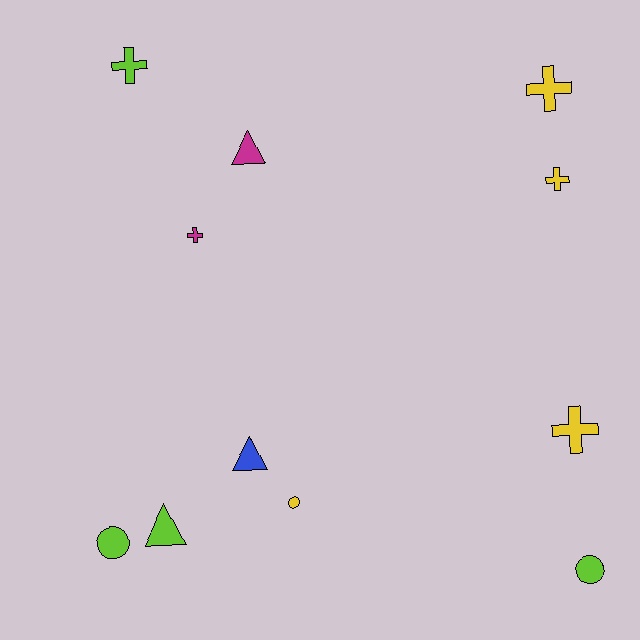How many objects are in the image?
There are 11 objects.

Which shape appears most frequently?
Cross, with 5 objects.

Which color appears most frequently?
Yellow, with 4 objects.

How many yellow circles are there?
There is 1 yellow circle.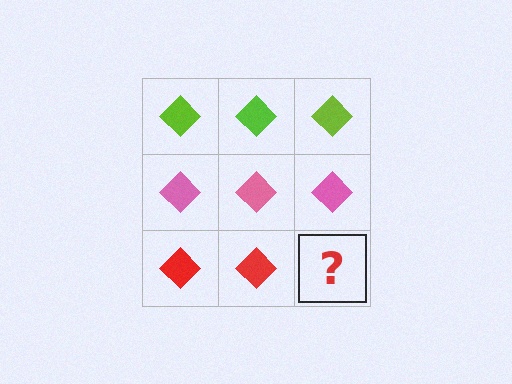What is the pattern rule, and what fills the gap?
The rule is that each row has a consistent color. The gap should be filled with a red diamond.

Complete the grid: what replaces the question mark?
The question mark should be replaced with a red diamond.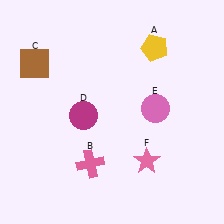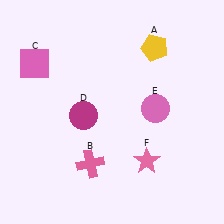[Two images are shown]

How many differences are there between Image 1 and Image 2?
There is 1 difference between the two images.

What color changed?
The square (C) changed from brown in Image 1 to pink in Image 2.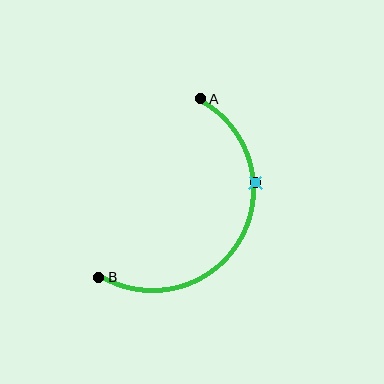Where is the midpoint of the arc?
The arc midpoint is the point on the curve farthest from the straight line joining A and B. It sits to the right of that line.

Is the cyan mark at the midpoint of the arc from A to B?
No. The cyan mark lies on the arc but is closer to endpoint A. The arc midpoint would be at the point on the curve equidistant along the arc from both A and B.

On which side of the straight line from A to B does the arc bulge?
The arc bulges to the right of the straight line connecting A and B.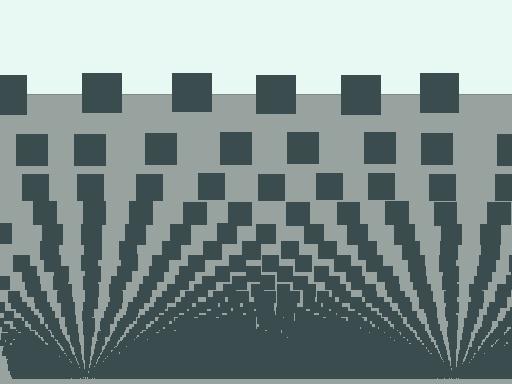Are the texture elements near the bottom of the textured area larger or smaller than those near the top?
Smaller. The gradient is inverted — elements near the bottom are smaller and denser.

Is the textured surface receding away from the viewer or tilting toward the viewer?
The surface appears to tilt toward the viewer. Texture elements get larger and sparser toward the top.